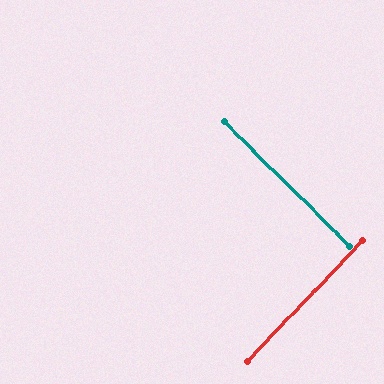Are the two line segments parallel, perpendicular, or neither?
Perpendicular — they meet at approximately 89°.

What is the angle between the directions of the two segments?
Approximately 89 degrees.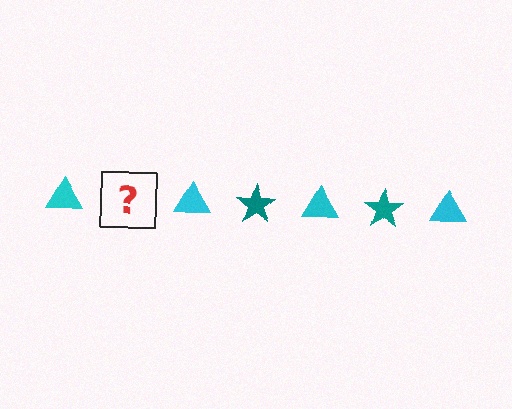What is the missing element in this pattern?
The missing element is a teal star.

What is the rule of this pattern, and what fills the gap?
The rule is that the pattern alternates between cyan triangle and teal star. The gap should be filled with a teal star.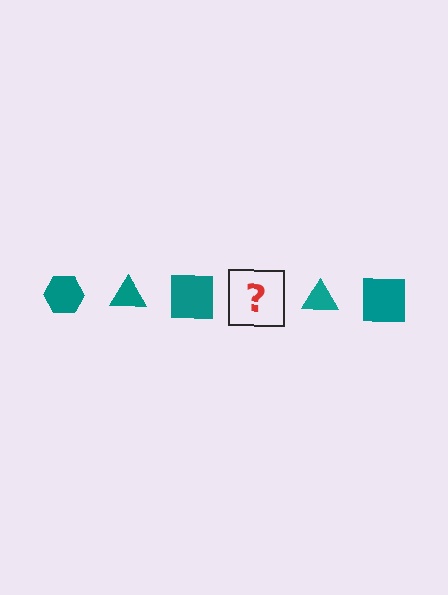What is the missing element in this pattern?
The missing element is a teal hexagon.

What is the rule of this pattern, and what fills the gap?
The rule is that the pattern cycles through hexagon, triangle, square shapes in teal. The gap should be filled with a teal hexagon.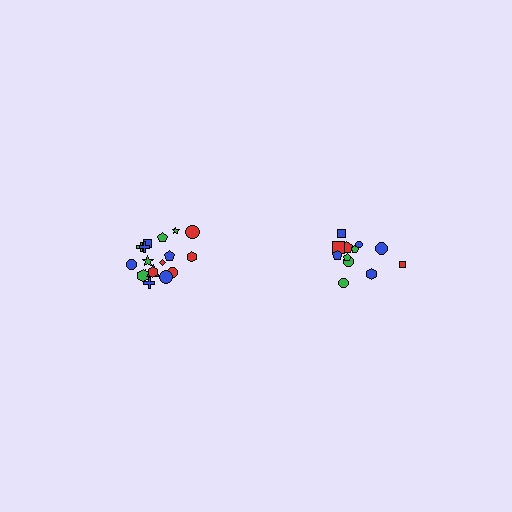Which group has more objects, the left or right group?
The left group.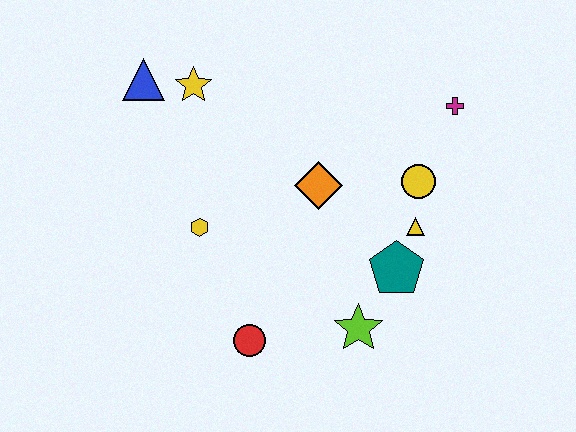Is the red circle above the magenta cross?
No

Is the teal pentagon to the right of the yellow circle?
No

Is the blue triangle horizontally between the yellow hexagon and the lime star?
No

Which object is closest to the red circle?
The lime star is closest to the red circle.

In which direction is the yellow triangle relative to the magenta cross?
The yellow triangle is below the magenta cross.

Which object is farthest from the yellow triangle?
The blue triangle is farthest from the yellow triangle.